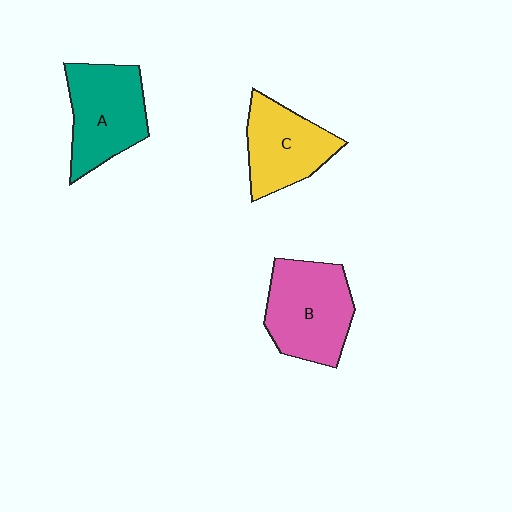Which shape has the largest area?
Shape B (pink).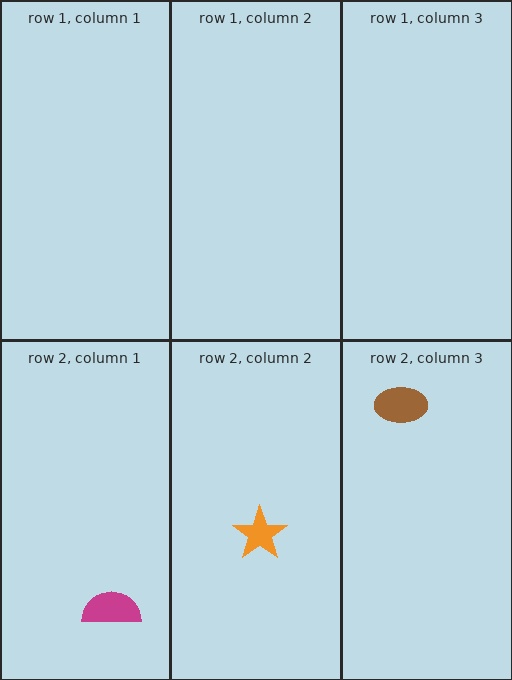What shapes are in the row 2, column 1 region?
The magenta semicircle.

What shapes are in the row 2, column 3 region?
The brown ellipse.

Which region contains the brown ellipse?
The row 2, column 3 region.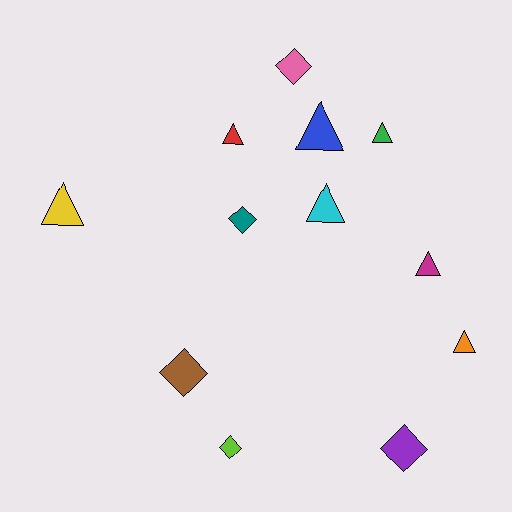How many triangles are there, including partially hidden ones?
There are 7 triangles.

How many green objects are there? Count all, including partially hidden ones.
There is 1 green object.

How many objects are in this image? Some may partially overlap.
There are 12 objects.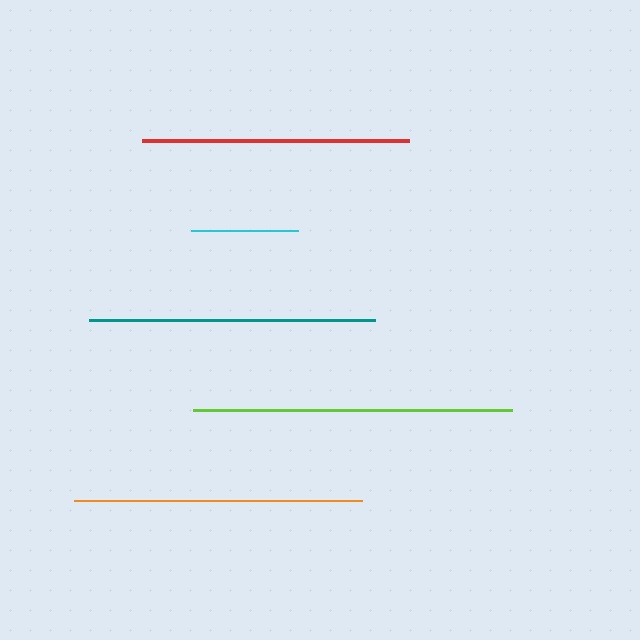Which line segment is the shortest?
The cyan line is the shortest at approximately 107 pixels.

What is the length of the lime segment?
The lime segment is approximately 320 pixels long.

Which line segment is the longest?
The lime line is the longest at approximately 320 pixels.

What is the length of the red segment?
The red segment is approximately 267 pixels long.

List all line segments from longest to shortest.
From longest to shortest: lime, orange, teal, red, cyan.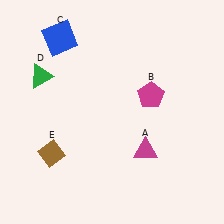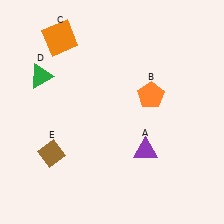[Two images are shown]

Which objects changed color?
A changed from magenta to purple. B changed from magenta to orange. C changed from blue to orange.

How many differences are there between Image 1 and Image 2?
There are 3 differences between the two images.